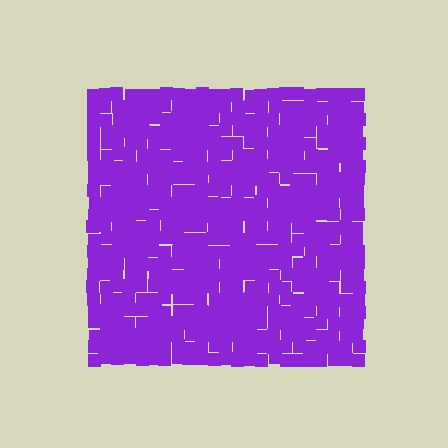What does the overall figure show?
The overall figure shows a square.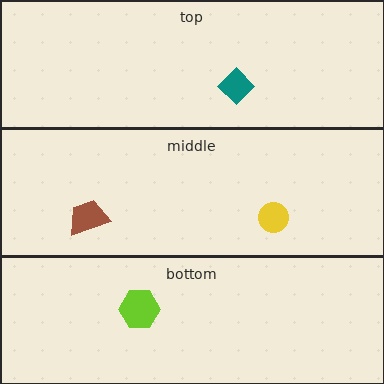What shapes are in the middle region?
The brown trapezoid, the yellow circle.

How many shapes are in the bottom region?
1.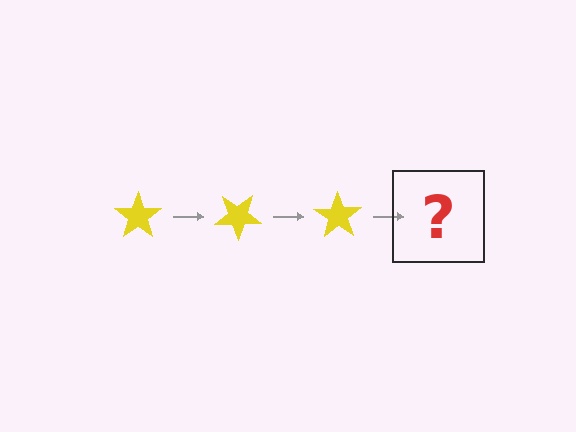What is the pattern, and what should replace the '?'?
The pattern is that the star rotates 35 degrees each step. The '?' should be a yellow star rotated 105 degrees.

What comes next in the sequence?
The next element should be a yellow star rotated 105 degrees.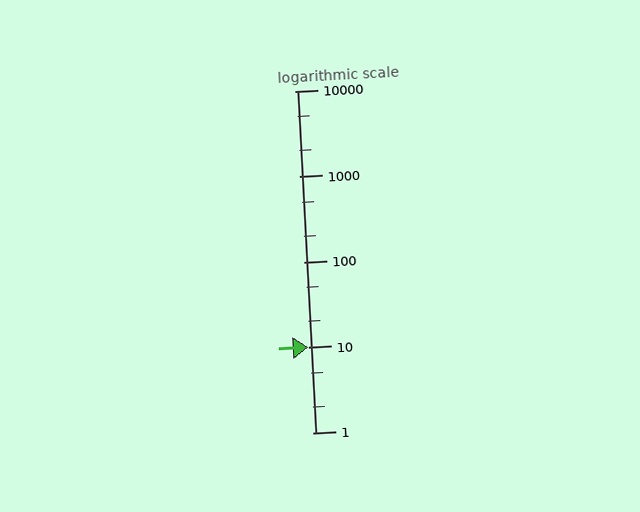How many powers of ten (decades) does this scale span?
The scale spans 4 decades, from 1 to 10000.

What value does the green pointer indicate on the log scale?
The pointer indicates approximately 10.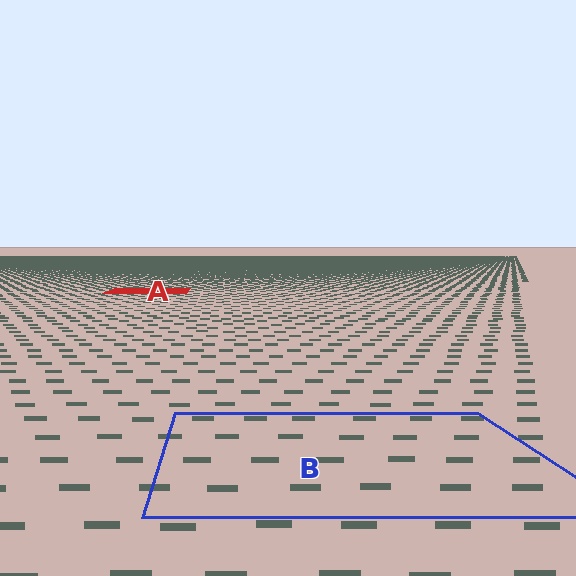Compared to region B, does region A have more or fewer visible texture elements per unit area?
Region A has more texture elements per unit area — they are packed more densely because it is farther away.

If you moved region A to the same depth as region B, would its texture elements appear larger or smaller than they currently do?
They would appear larger. At a closer depth, the same texture elements are projected at a bigger on-screen size.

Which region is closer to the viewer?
Region B is closer. The texture elements there are larger and more spread out.